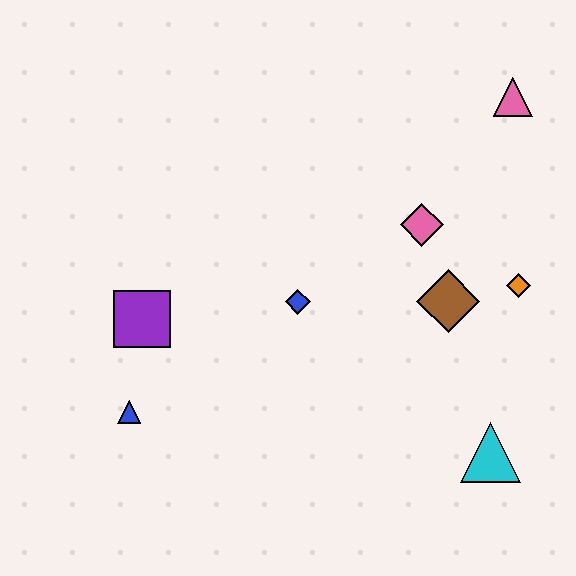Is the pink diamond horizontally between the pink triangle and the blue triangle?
Yes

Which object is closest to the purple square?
The blue triangle is closest to the purple square.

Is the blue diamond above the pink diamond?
No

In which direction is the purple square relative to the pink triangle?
The purple square is to the left of the pink triangle.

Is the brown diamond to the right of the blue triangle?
Yes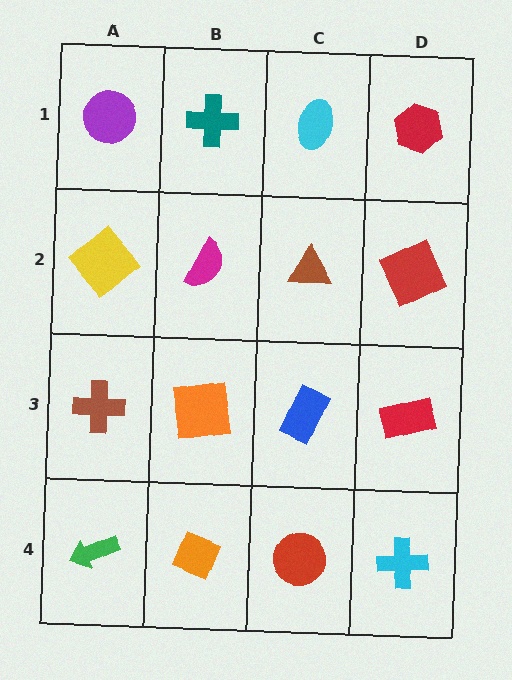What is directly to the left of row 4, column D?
A red circle.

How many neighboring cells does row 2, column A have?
3.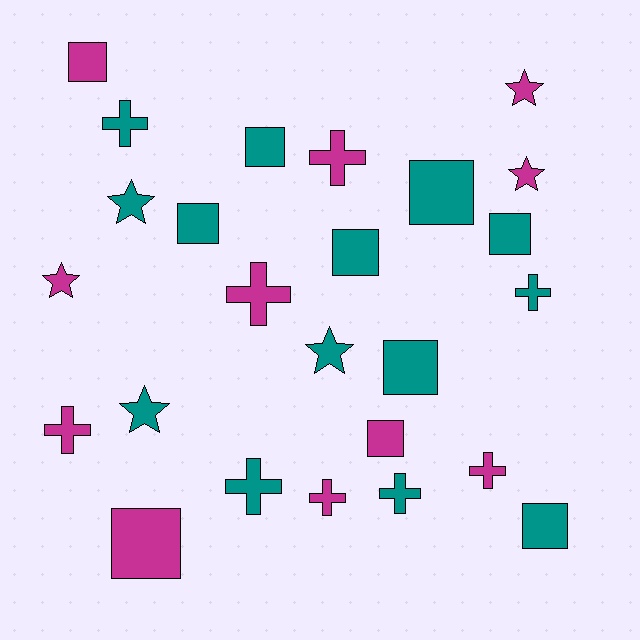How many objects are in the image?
There are 25 objects.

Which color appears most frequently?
Teal, with 14 objects.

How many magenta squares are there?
There are 3 magenta squares.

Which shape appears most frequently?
Square, with 10 objects.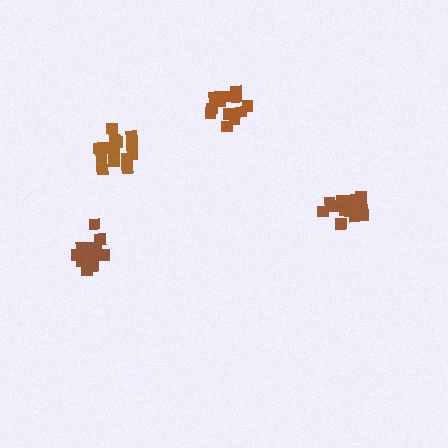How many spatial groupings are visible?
There are 4 spatial groupings.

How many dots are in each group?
Group 1: 16 dots, Group 2: 17 dots, Group 3: 15 dots, Group 4: 14 dots (62 total).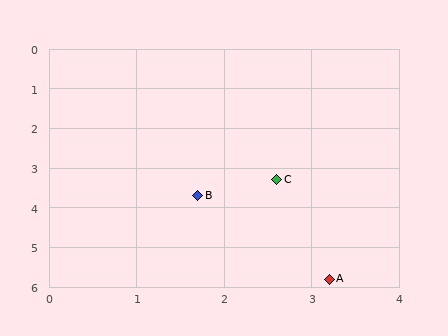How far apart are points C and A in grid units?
Points C and A are about 2.6 grid units apart.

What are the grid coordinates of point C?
Point C is at approximately (2.6, 3.3).